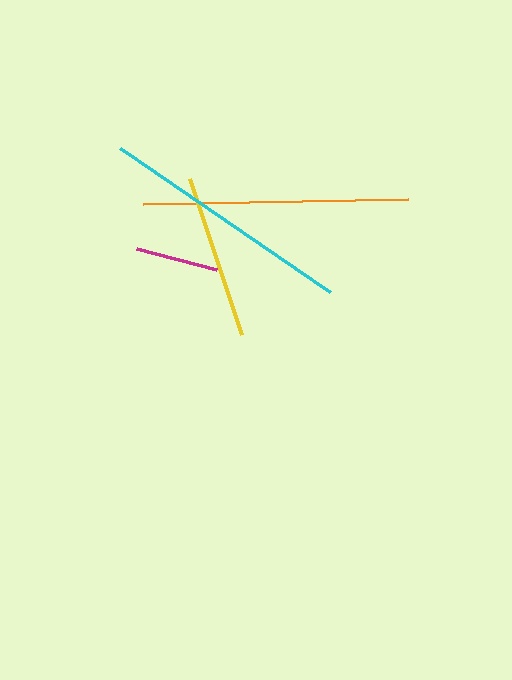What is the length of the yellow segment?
The yellow segment is approximately 165 pixels long.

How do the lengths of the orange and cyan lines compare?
The orange and cyan lines are approximately the same length.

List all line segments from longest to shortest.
From longest to shortest: orange, cyan, yellow, magenta.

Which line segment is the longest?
The orange line is the longest at approximately 266 pixels.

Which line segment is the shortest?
The magenta line is the shortest at approximately 82 pixels.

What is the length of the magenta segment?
The magenta segment is approximately 82 pixels long.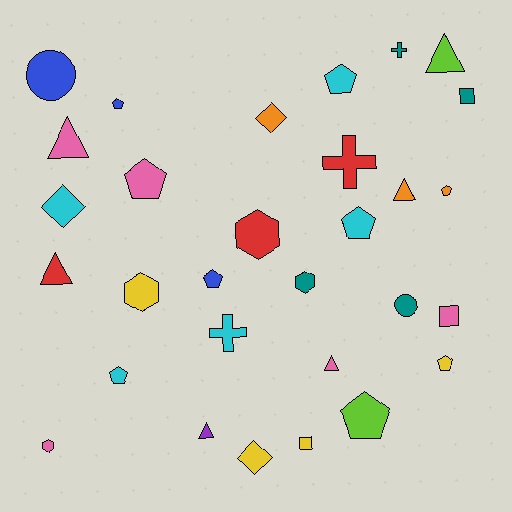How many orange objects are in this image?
There are 3 orange objects.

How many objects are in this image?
There are 30 objects.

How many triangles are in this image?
There are 6 triangles.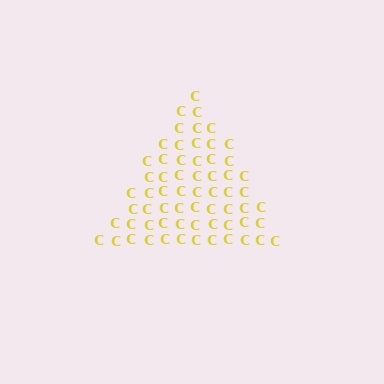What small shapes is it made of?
It is made of small letter C's.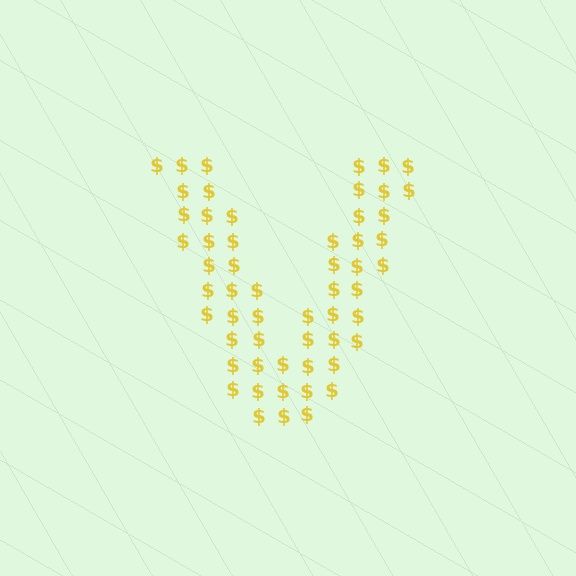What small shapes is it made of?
It is made of small dollar signs.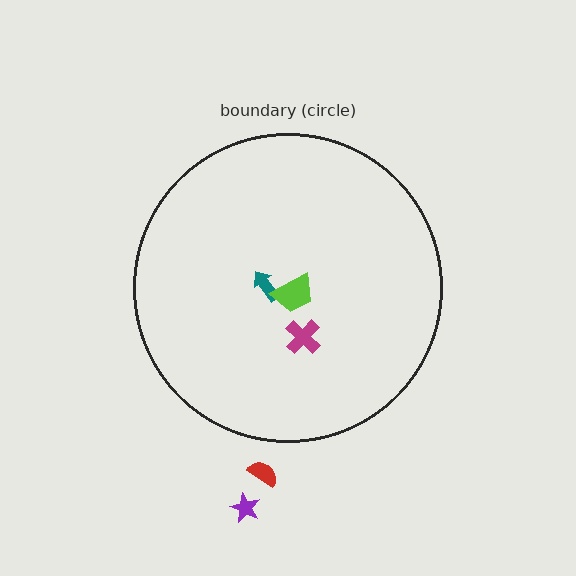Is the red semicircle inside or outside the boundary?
Outside.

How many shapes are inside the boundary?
3 inside, 2 outside.